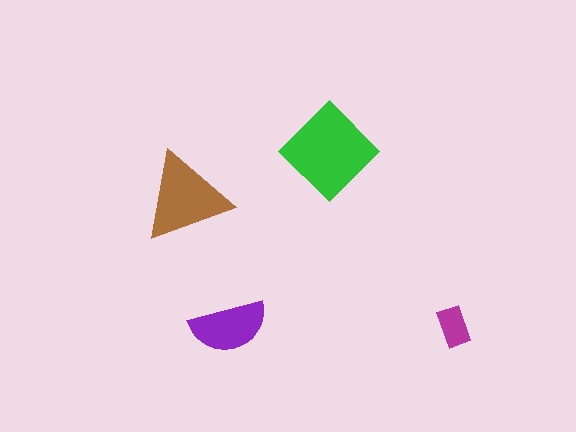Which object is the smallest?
The magenta rectangle.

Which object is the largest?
The green diamond.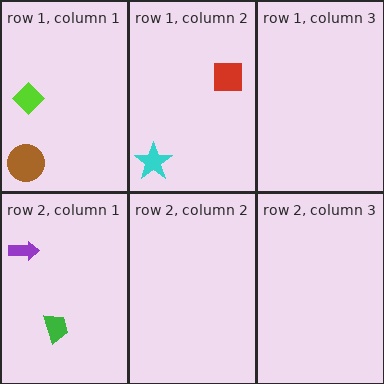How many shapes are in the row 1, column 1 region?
2.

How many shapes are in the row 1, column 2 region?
2.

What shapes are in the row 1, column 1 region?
The lime diamond, the brown circle.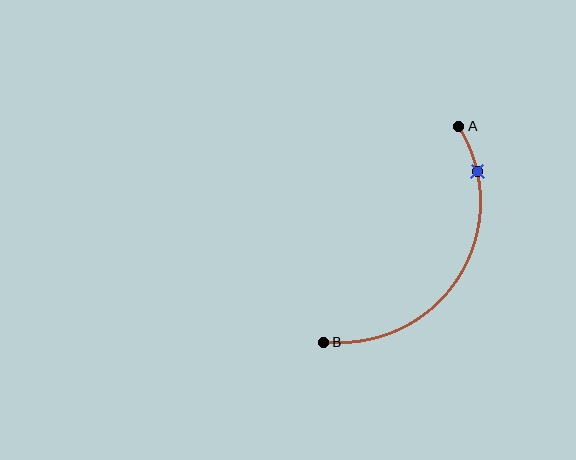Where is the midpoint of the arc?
The arc midpoint is the point on the curve farthest from the straight line joining A and B. It sits to the right of that line.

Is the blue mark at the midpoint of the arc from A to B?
No. The blue mark lies on the arc but is closer to endpoint A. The arc midpoint would be at the point on the curve equidistant along the arc from both A and B.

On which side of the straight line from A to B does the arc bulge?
The arc bulges to the right of the straight line connecting A and B.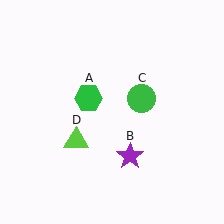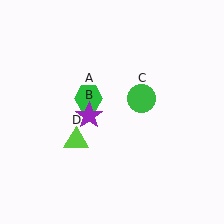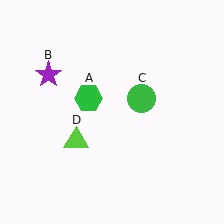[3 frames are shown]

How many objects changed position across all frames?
1 object changed position: purple star (object B).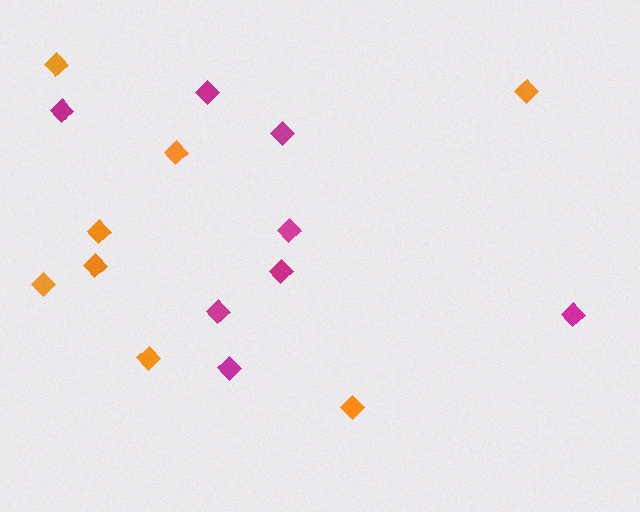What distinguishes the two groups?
There are 2 groups: one group of magenta diamonds (8) and one group of orange diamonds (8).